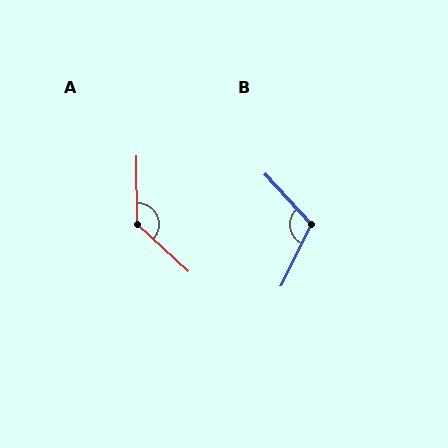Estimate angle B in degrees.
Approximately 111 degrees.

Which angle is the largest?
A, at approximately 133 degrees.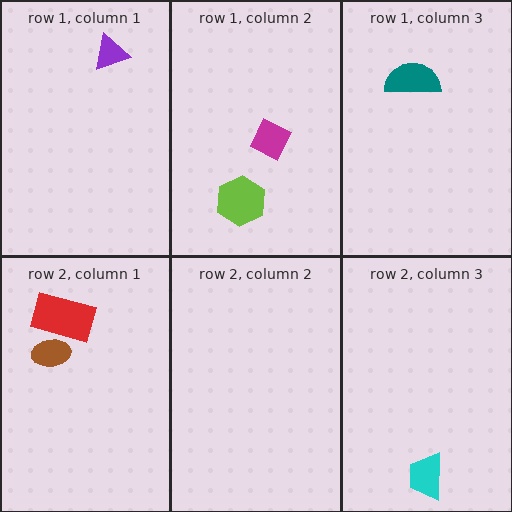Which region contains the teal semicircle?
The row 1, column 3 region.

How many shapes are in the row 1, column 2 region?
2.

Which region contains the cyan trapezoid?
The row 2, column 3 region.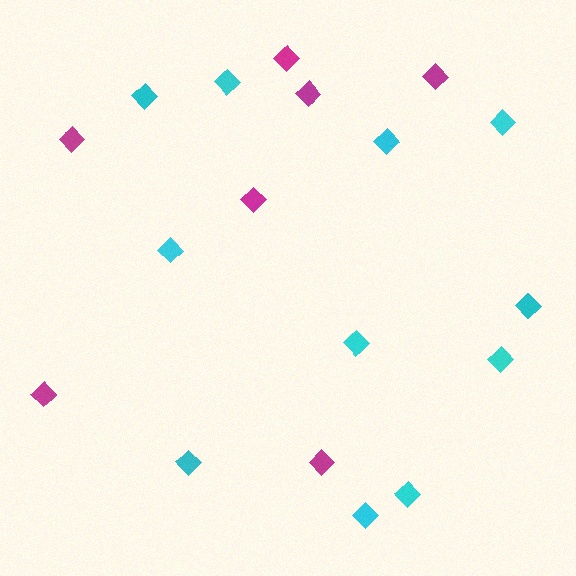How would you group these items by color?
There are 2 groups: one group of cyan diamonds (11) and one group of magenta diamonds (7).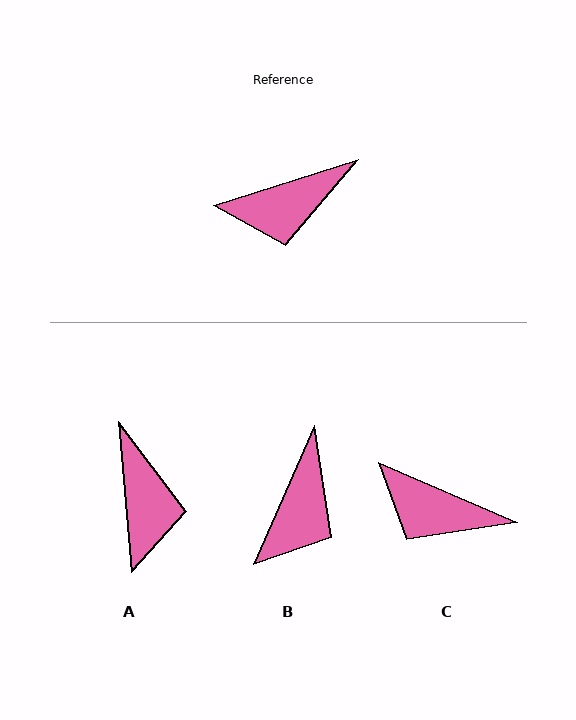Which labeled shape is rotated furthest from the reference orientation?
A, about 77 degrees away.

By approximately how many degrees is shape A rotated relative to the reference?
Approximately 77 degrees counter-clockwise.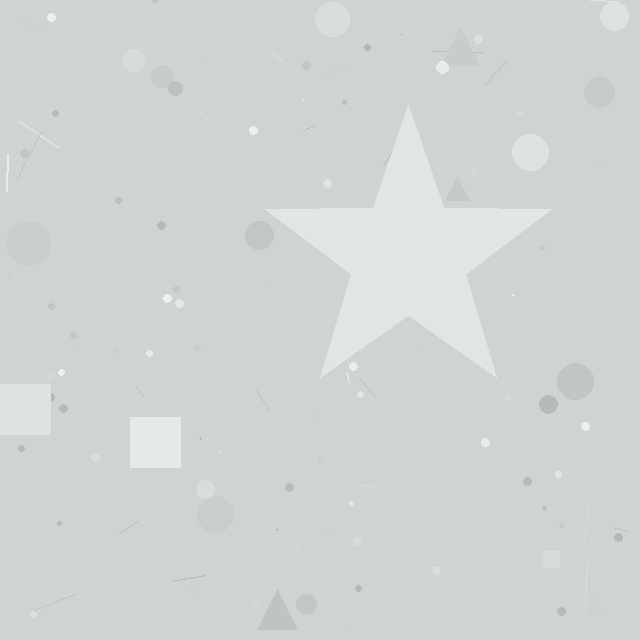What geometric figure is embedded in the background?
A star is embedded in the background.